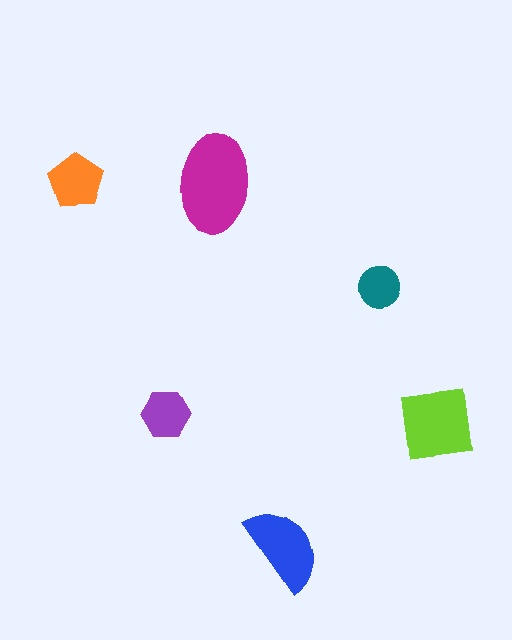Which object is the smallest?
The teal circle.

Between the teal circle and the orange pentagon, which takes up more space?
The orange pentagon.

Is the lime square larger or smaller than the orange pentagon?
Larger.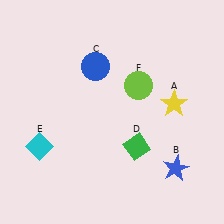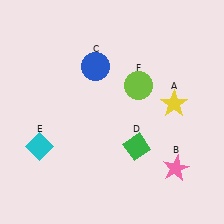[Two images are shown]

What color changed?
The star (B) changed from blue in Image 1 to pink in Image 2.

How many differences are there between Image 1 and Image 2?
There is 1 difference between the two images.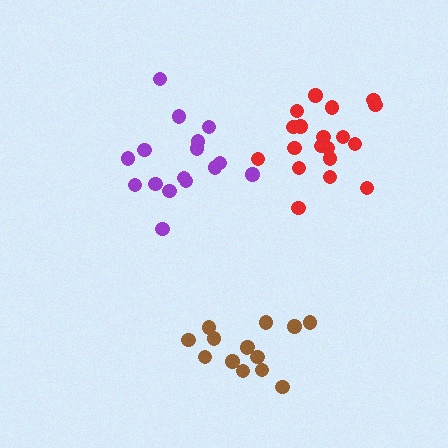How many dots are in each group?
Group 1: 15 dots, Group 2: 16 dots, Group 3: 19 dots (50 total).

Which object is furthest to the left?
The purple cluster is leftmost.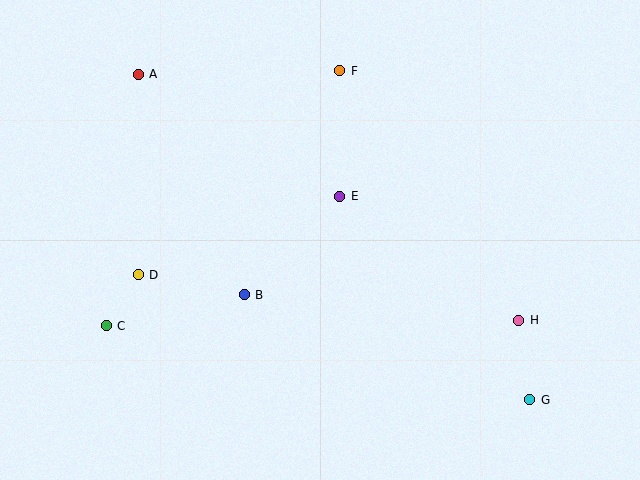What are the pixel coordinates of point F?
Point F is at (340, 71).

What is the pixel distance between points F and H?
The distance between F and H is 307 pixels.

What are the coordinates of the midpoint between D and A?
The midpoint between D and A is at (138, 174).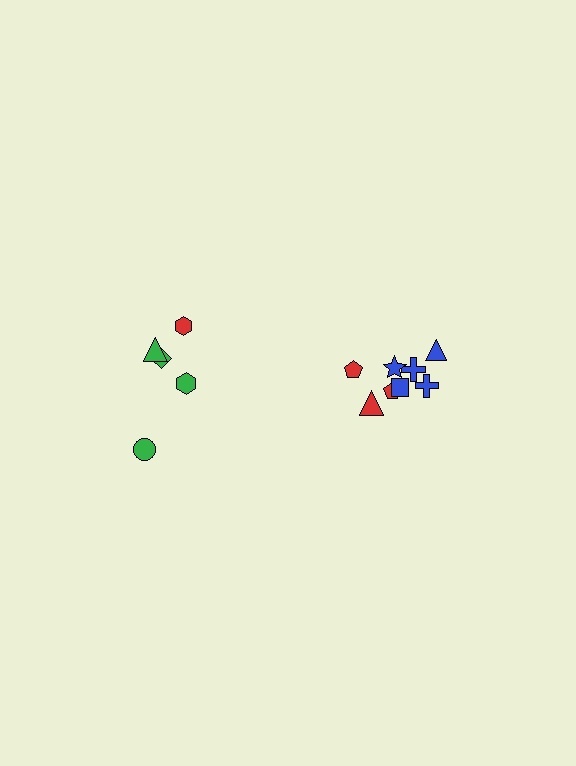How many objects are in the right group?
There are 8 objects.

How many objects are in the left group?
There are 5 objects.